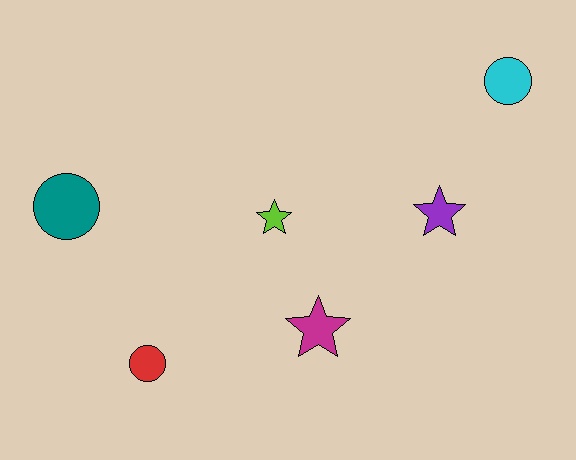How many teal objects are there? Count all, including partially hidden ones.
There is 1 teal object.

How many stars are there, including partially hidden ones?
There are 3 stars.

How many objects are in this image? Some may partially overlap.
There are 6 objects.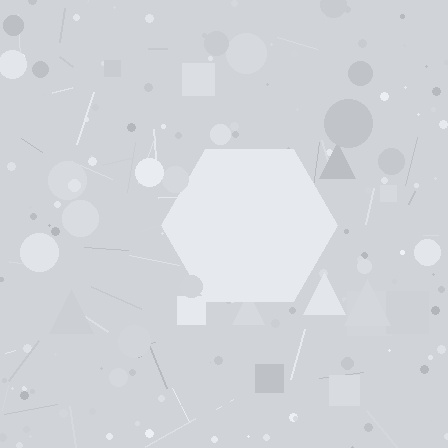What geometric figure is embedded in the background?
A hexagon is embedded in the background.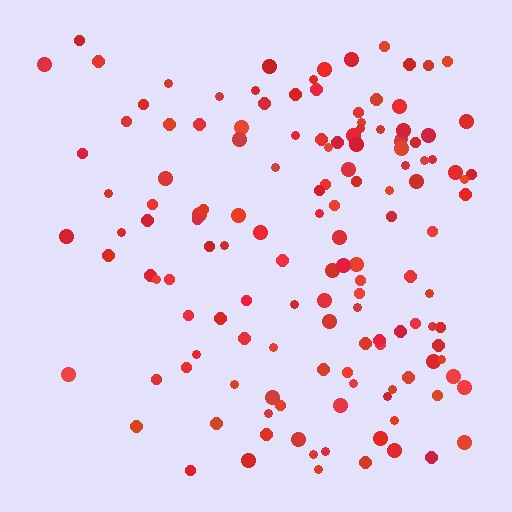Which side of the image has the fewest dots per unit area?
The left.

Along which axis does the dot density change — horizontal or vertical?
Horizontal.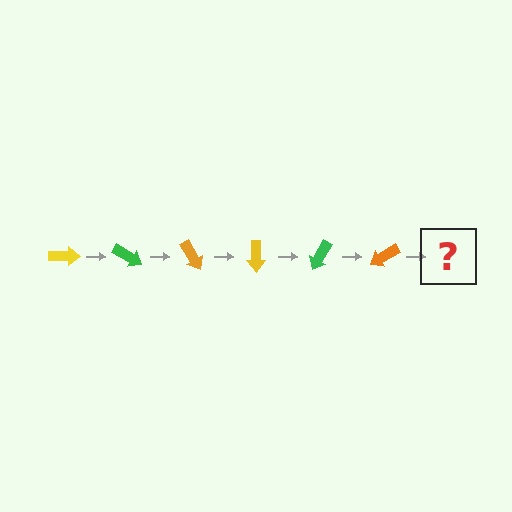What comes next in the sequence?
The next element should be a yellow arrow, rotated 180 degrees from the start.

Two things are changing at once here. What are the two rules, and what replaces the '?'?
The two rules are that it rotates 30 degrees each step and the color cycles through yellow, green, and orange. The '?' should be a yellow arrow, rotated 180 degrees from the start.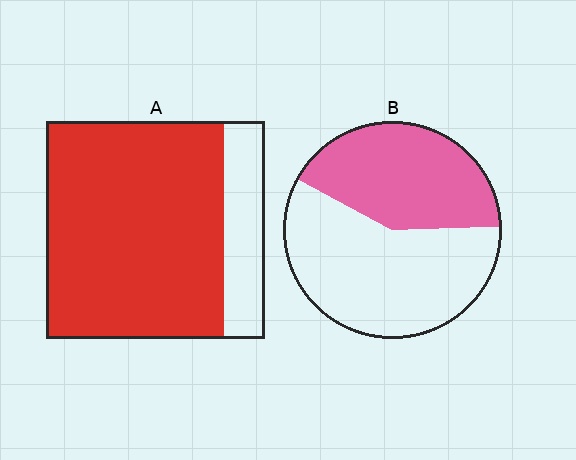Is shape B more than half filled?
No.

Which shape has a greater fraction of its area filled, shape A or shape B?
Shape A.